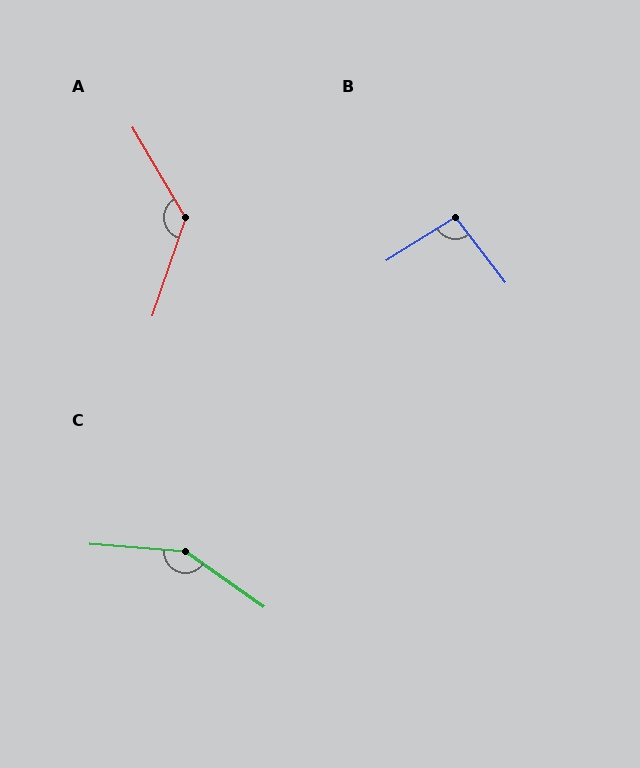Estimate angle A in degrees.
Approximately 131 degrees.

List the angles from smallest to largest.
B (95°), A (131°), C (149°).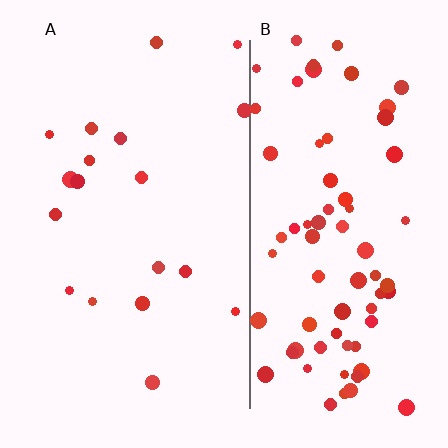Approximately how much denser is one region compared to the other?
Approximately 4.0× — region B over region A.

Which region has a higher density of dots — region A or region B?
B (the right).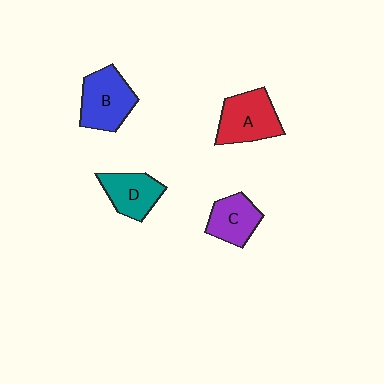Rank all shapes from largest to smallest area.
From largest to smallest: B (blue), A (red), D (teal), C (purple).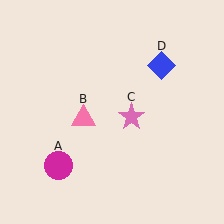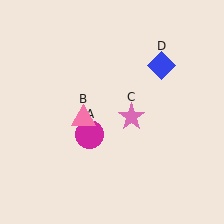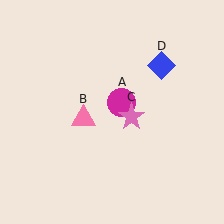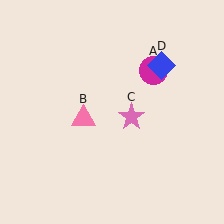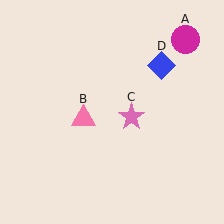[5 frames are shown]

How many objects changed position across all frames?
1 object changed position: magenta circle (object A).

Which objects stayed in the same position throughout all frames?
Pink triangle (object B) and pink star (object C) and blue diamond (object D) remained stationary.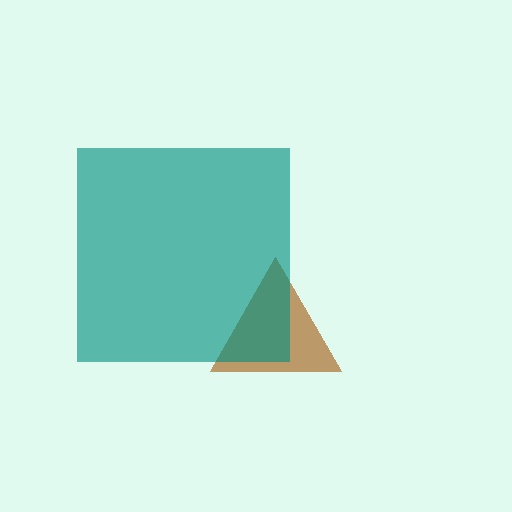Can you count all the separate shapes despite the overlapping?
Yes, there are 2 separate shapes.